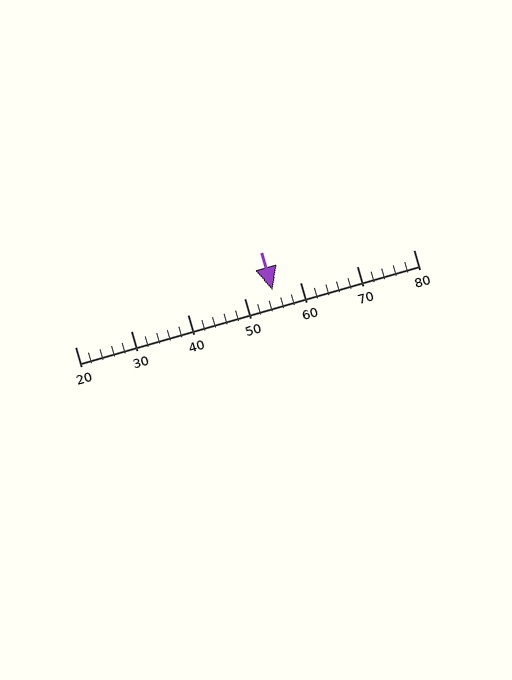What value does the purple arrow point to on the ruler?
The purple arrow points to approximately 55.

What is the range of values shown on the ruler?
The ruler shows values from 20 to 80.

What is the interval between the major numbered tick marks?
The major tick marks are spaced 10 units apart.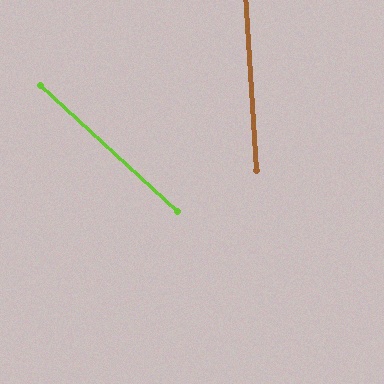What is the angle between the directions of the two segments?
Approximately 44 degrees.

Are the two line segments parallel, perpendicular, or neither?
Neither parallel nor perpendicular — they differ by about 44°.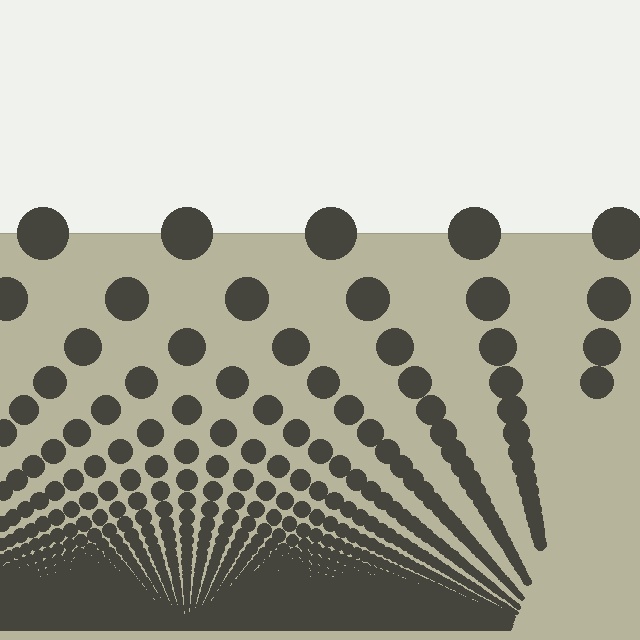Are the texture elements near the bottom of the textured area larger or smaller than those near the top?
Smaller. The gradient is inverted — elements near the bottom are smaller and denser.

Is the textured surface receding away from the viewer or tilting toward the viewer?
The surface appears to tilt toward the viewer. Texture elements get larger and sparser toward the top.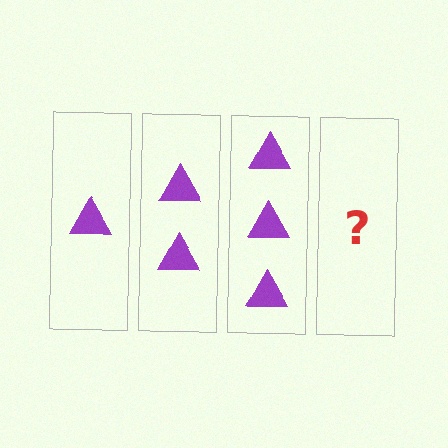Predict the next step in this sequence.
The next step is 4 triangles.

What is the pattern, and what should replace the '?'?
The pattern is that each step adds one more triangle. The '?' should be 4 triangles.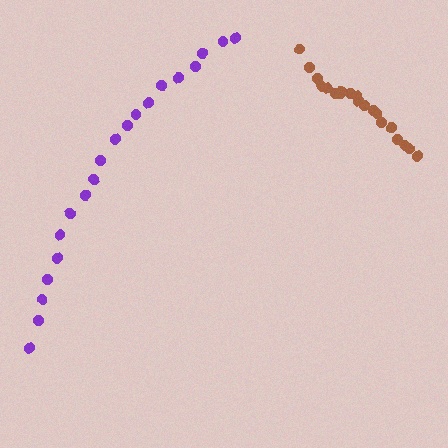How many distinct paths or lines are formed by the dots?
There are 2 distinct paths.